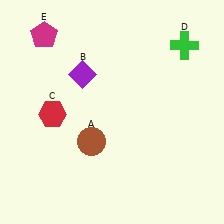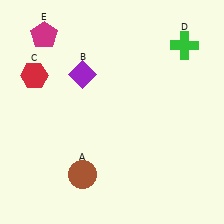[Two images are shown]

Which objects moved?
The objects that moved are: the brown circle (A), the red hexagon (C).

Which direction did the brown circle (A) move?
The brown circle (A) moved down.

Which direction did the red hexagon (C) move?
The red hexagon (C) moved up.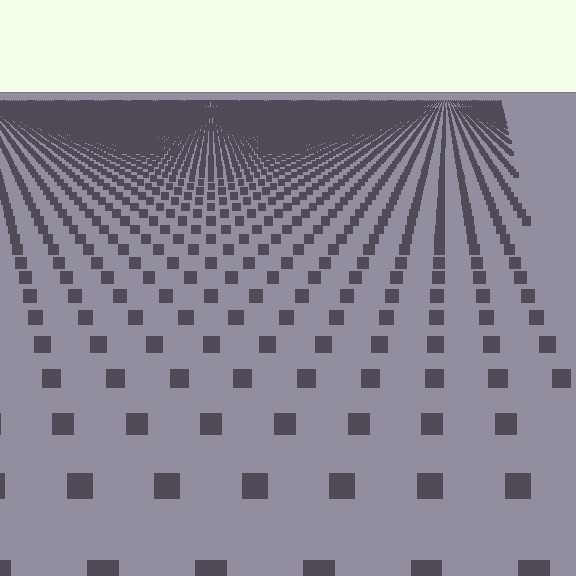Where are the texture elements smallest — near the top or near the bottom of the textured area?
Near the top.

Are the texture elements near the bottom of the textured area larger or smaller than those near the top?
Larger. Near the bottom, elements are closer to the viewer and appear at a bigger on-screen size.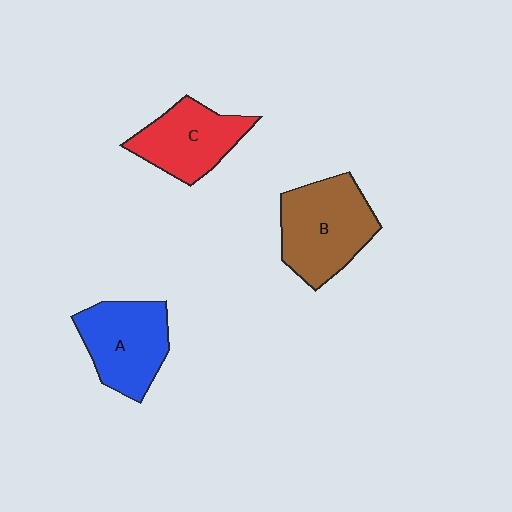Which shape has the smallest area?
Shape C (red).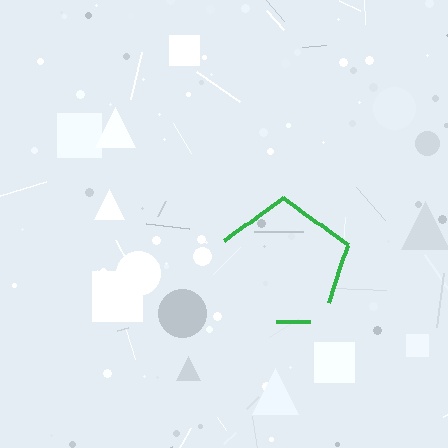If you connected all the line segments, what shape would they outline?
They would outline a pentagon.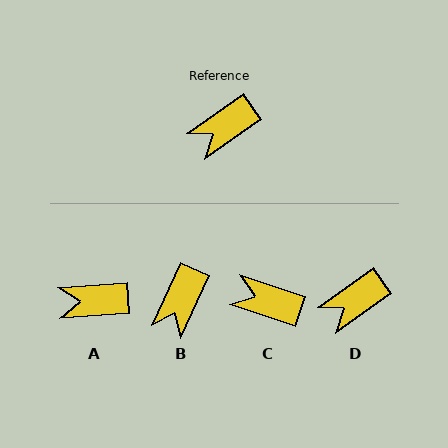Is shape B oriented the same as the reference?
No, it is off by about 30 degrees.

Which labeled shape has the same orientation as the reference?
D.